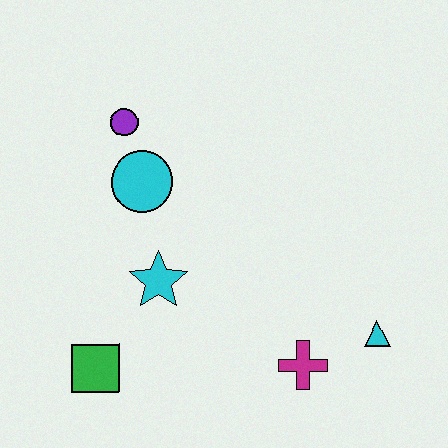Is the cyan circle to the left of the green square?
No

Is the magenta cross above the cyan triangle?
No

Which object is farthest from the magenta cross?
The purple circle is farthest from the magenta cross.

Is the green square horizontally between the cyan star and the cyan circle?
No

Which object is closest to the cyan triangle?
The magenta cross is closest to the cyan triangle.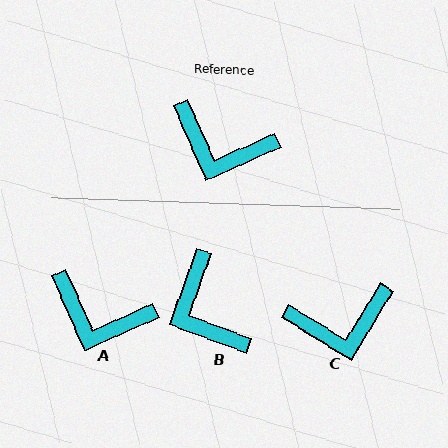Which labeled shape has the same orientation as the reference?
A.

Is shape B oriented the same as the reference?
No, it is off by about 43 degrees.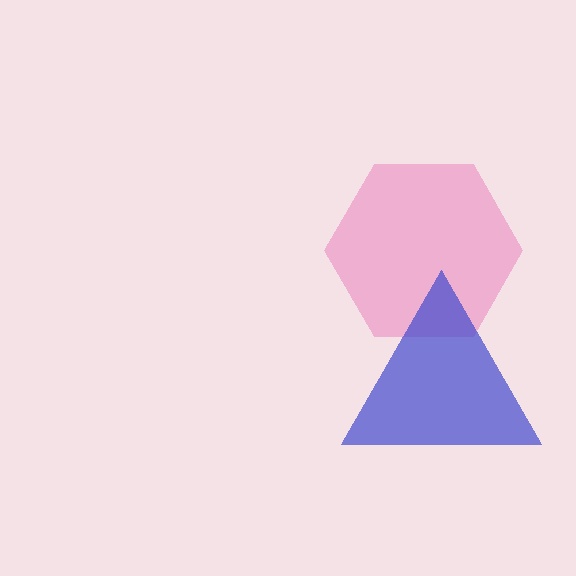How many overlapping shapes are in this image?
There are 2 overlapping shapes in the image.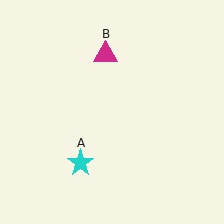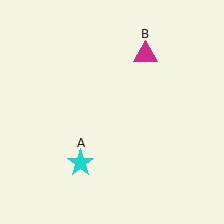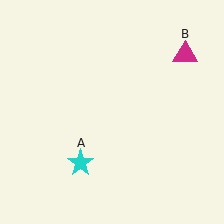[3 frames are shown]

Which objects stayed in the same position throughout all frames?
Cyan star (object A) remained stationary.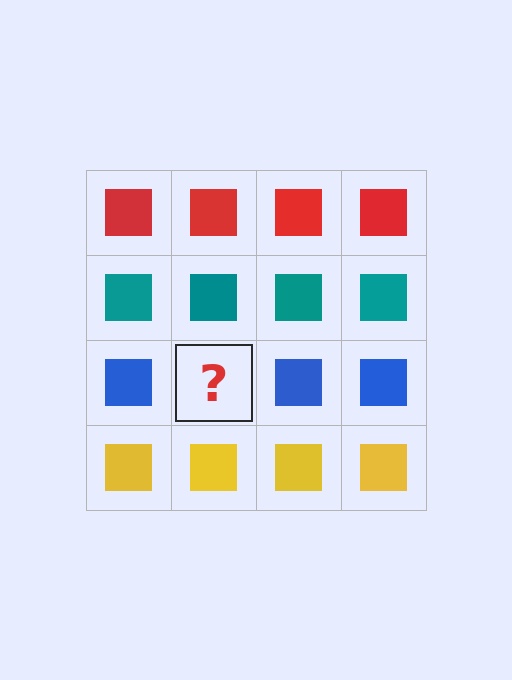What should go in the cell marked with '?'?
The missing cell should contain a blue square.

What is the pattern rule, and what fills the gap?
The rule is that each row has a consistent color. The gap should be filled with a blue square.